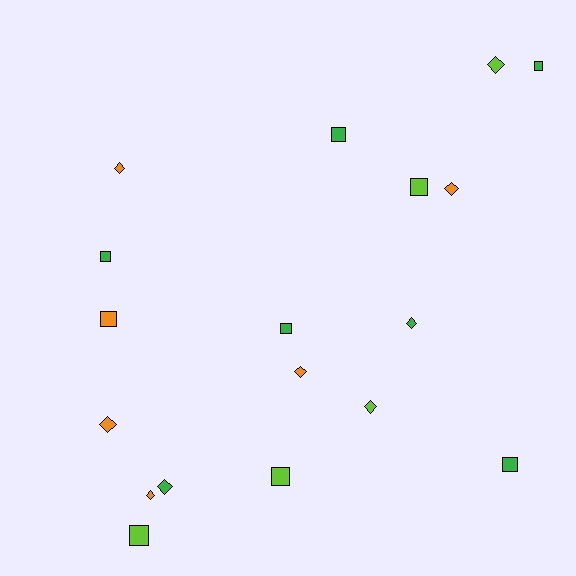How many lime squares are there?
There are 3 lime squares.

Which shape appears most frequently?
Square, with 9 objects.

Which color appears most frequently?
Green, with 7 objects.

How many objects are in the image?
There are 18 objects.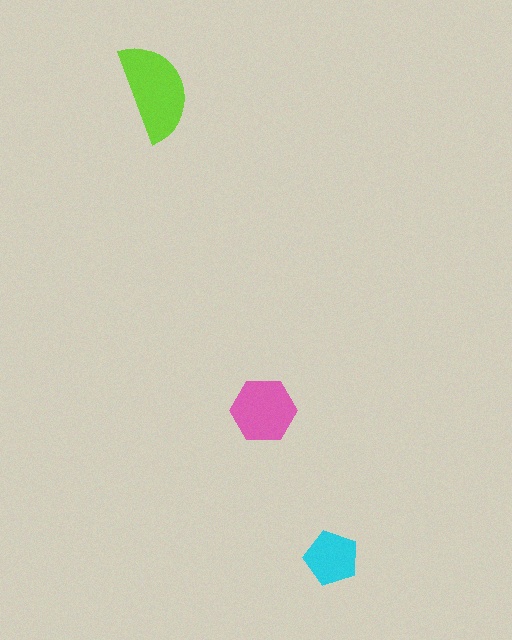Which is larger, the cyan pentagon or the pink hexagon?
The pink hexagon.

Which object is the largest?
The lime semicircle.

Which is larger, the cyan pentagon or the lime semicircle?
The lime semicircle.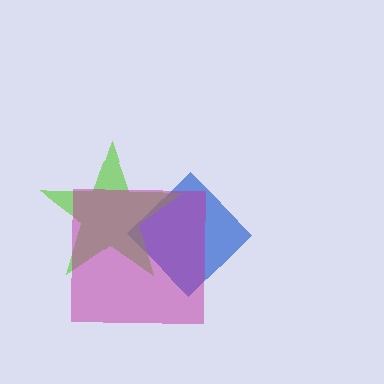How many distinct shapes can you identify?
There are 3 distinct shapes: a blue diamond, a lime star, a magenta square.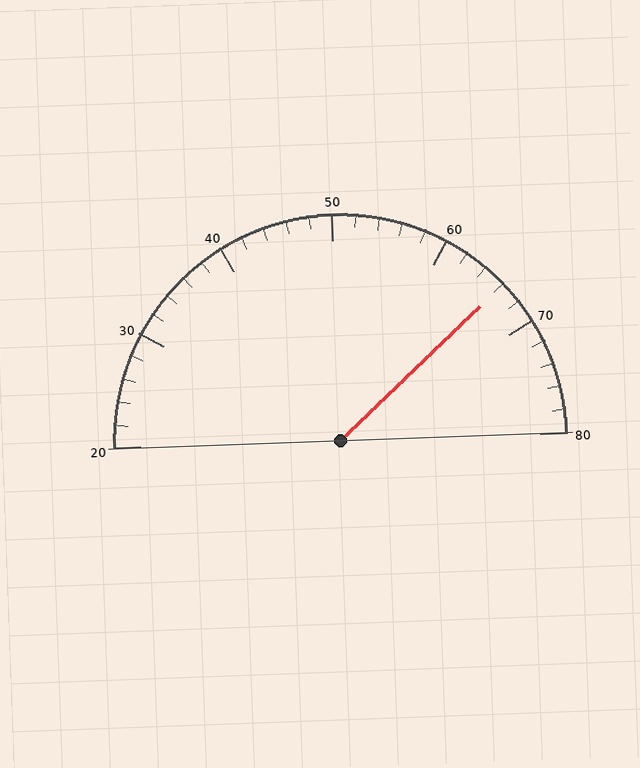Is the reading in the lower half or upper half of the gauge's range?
The reading is in the upper half of the range (20 to 80).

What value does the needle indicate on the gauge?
The needle indicates approximately 66.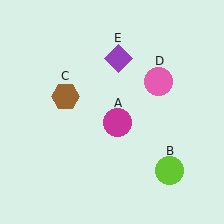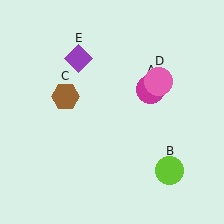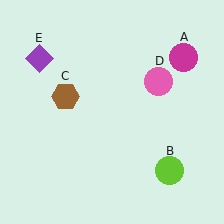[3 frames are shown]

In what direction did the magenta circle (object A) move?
The magenta circle (object A) moved up and to the right.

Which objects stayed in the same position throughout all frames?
Lime circle (object B) and brown hexagon (object C) and pink circle (object D) remained stationary.